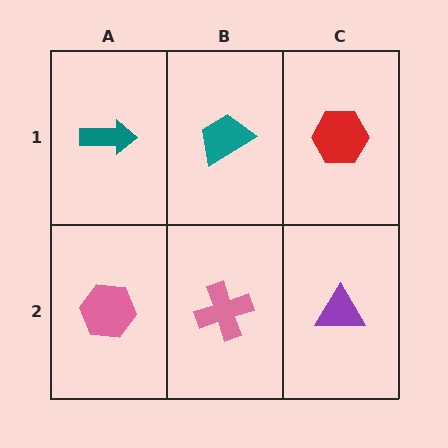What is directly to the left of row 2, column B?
A pink hexagon.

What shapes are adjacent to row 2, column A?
A teal arrow (row 1, column A), a pink cross (row 2, column B).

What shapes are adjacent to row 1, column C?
A purple triangle (row 2, column C), a teal trapezoid (row 1, column B).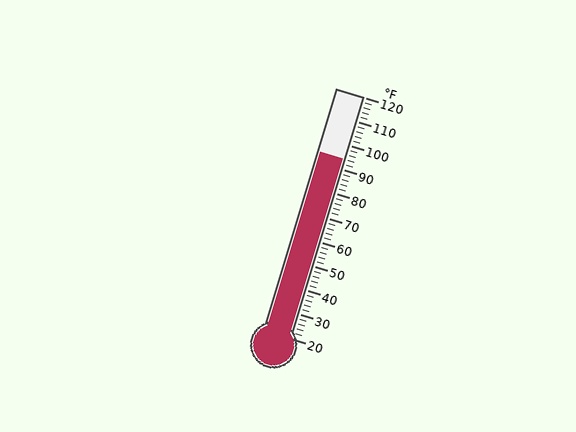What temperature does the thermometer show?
The thermometer shows approximately 94°F.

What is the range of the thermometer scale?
The thermometer scale ranges from 20°F to 120°F.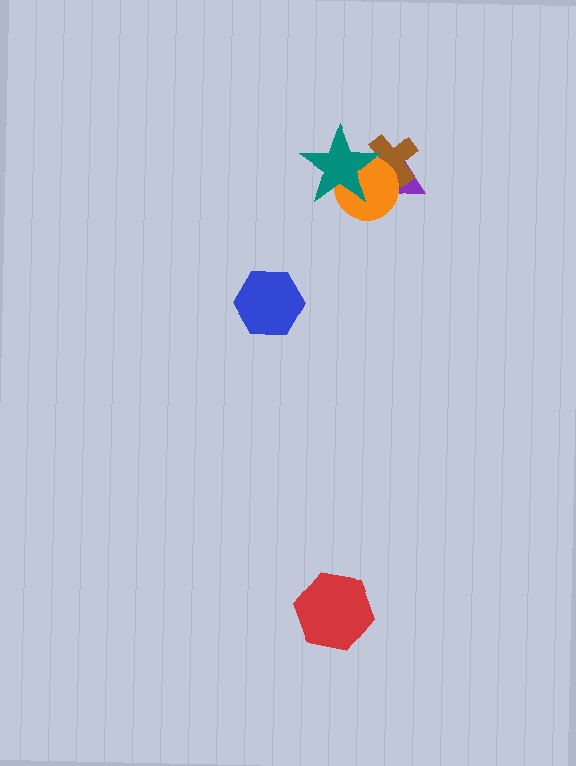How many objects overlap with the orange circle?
3 objects overlap with the orange circle.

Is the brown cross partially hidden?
Yes, it is partially covered by another shape.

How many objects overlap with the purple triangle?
2 objects overlap with the purple triangle.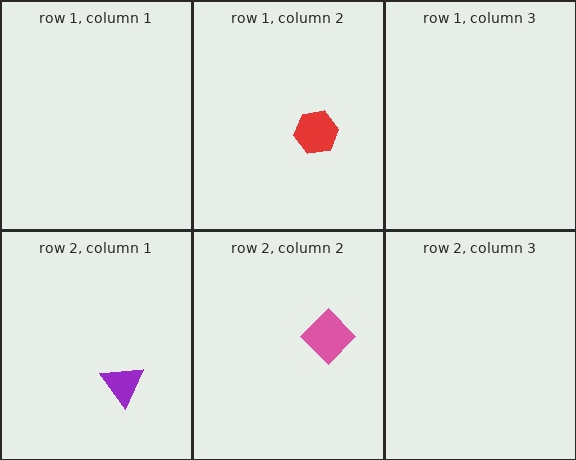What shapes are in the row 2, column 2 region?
The pink diamond.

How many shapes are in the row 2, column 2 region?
1.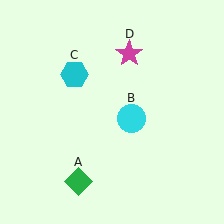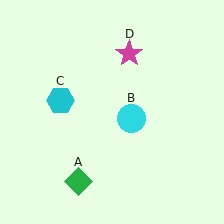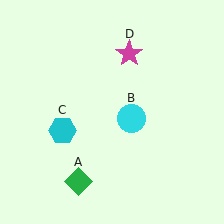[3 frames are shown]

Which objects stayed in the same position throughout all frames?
Green diamond (object A) and cyan circle (object B) and magenta star (object D) remained stationary.